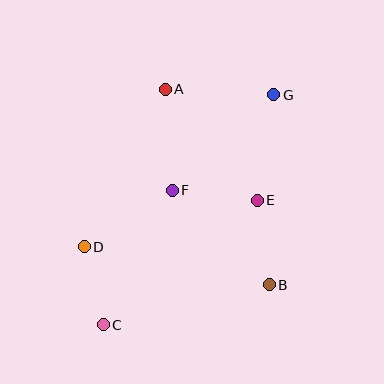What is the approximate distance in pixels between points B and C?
The distance between B and C is approximately 171 pixels.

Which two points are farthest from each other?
Points C and G are farthest from each other.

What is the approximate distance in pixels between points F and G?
The distance between F and G is approximately 140 pixels.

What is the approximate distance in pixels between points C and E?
The distance between C and E is approximately 198 pixels.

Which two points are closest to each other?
Points C and D are closest to each other.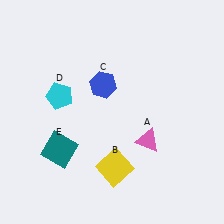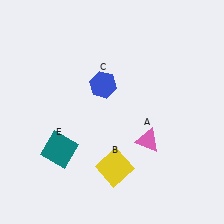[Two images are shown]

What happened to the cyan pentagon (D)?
The cyan pentagon (D) was removed in Image 2. It was in the top-left area of Image 1.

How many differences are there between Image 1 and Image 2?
There is 1 difference between the two images.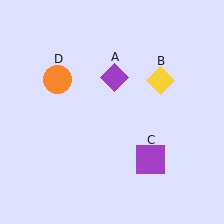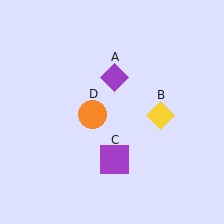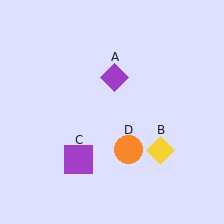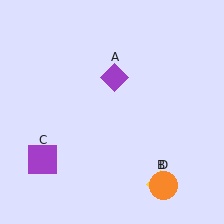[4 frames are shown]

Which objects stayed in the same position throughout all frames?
Purple diamond (object A) remained stationary.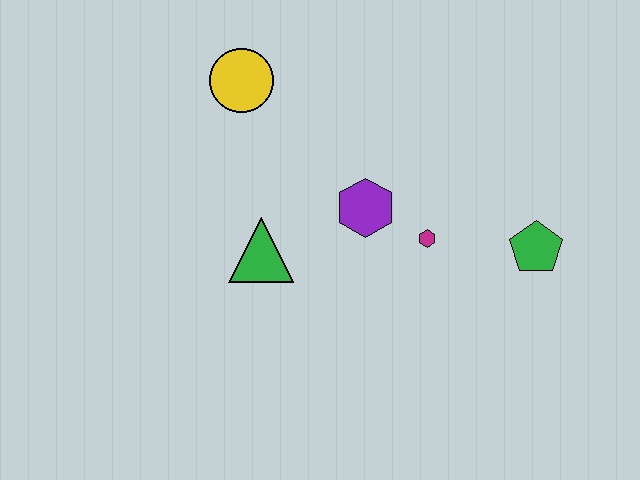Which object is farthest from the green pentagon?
The yellow circle is farthest from the green pentagon.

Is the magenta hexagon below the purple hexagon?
Yes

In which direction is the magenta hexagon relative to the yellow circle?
The magenta hexagon is to the right of the yellow circle.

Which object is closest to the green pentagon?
The magenta hexagon is closest to the green pentagon.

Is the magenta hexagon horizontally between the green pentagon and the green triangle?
Yes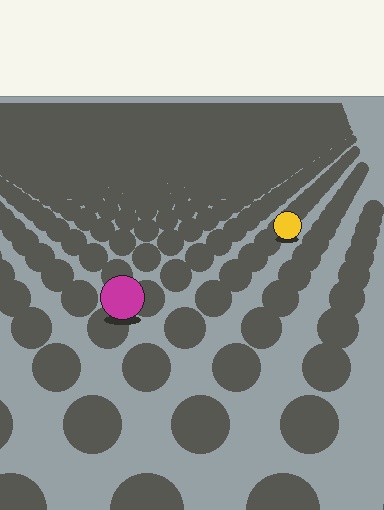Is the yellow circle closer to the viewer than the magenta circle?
No. The magenta circle is closer — you can tell from the texture gradient: the ground texture is coarser near it.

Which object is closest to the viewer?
The magenta circle is closest. The texture marks near it are larger and more spread out.